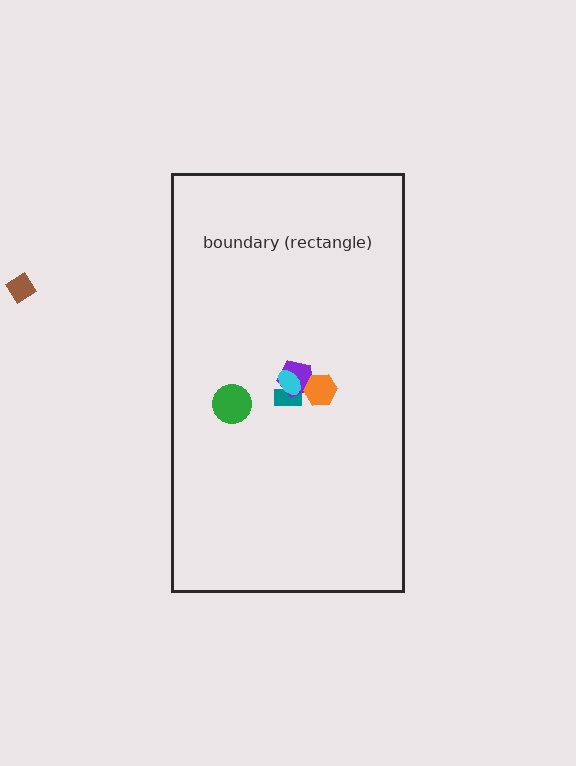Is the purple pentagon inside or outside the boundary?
Inside.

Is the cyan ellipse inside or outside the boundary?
Inside.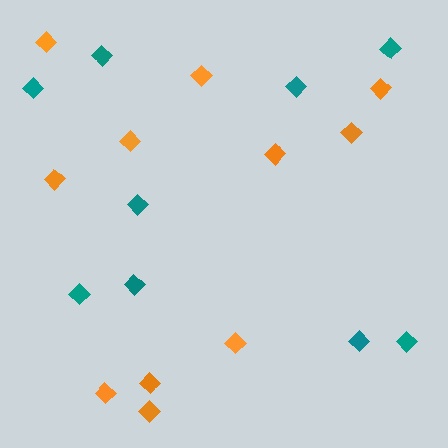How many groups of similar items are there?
There are 2 groups: one group of teal diamonds (9) and one group of orange diamonds (11).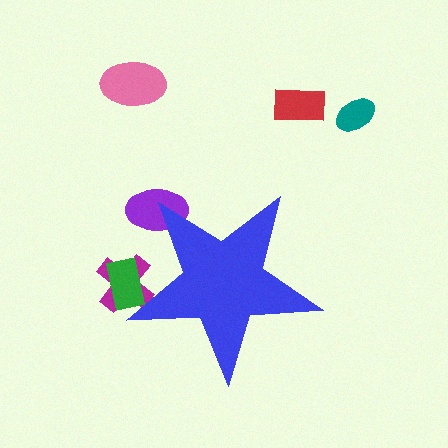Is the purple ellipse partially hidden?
Yes, the purple ellipse is partially hidden behind the blue star.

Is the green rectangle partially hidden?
Yes, the green rectangle is partially hidden behind the blue star.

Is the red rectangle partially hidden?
No, the red rectangle is fully visible.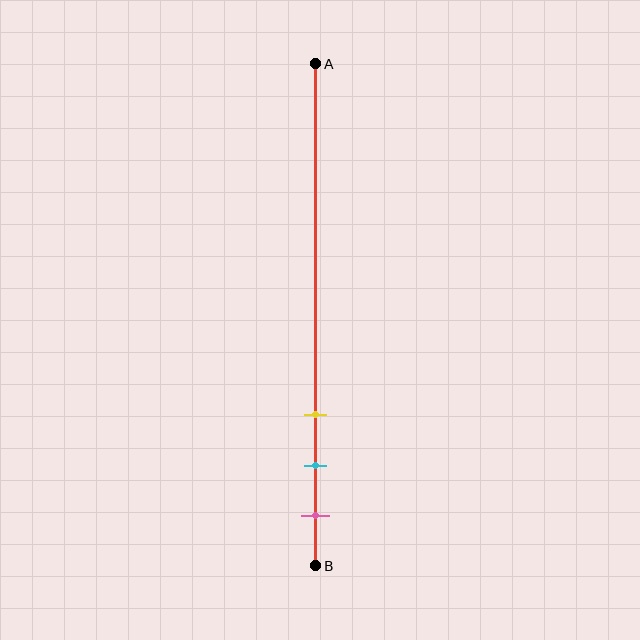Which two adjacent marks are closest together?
The cyan and pink marks are the closest adjacent pair.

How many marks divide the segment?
There are 3 marks dividing the segment.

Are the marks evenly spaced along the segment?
Yes, the marks are approximately evenly spaced.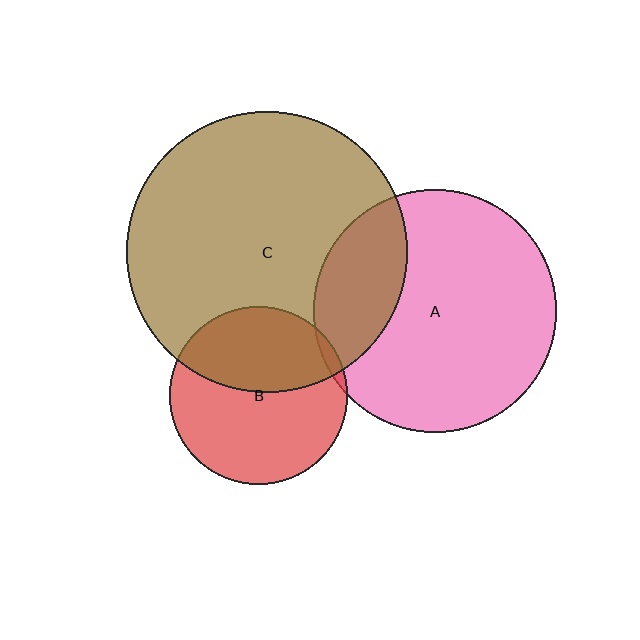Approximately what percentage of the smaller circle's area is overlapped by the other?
Approximately 25%.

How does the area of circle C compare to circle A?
Approximately 1.3 times.